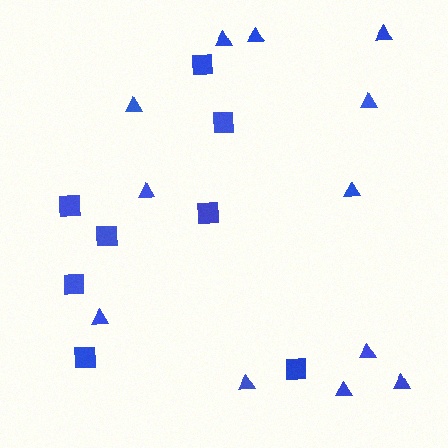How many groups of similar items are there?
There are 2 groups: one group of triangles (12) and one group of squares (8).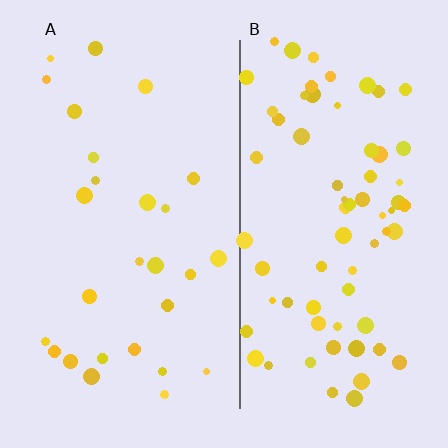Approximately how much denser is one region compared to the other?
Approximately 2.6× — region B over region A.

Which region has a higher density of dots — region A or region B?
B (the right).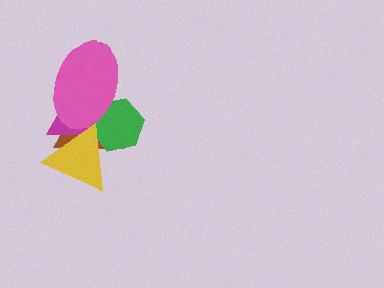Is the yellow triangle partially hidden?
No, no other shape covers it.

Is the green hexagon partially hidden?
Yes, it is partially covered by another shape.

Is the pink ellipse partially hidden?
Yes, it is partially covered by another shape.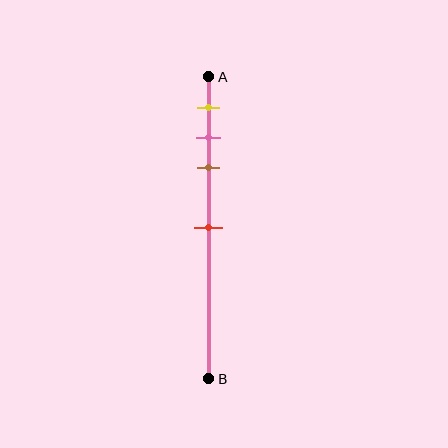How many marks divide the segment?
There are 4 marks dividing the segment.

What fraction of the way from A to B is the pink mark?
The pink mark is approximately 20% (0.2) of the way from A to B.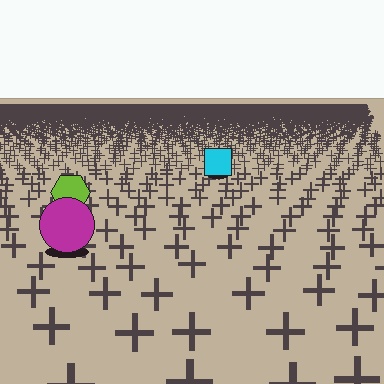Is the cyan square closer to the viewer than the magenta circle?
No. The magenta circle is closer — you can tell from the texture gradient: the ground texture is coarser near it.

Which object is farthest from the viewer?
The cyan square is farthest from the viewer. It appears smaller and the ground texture around it is denser.